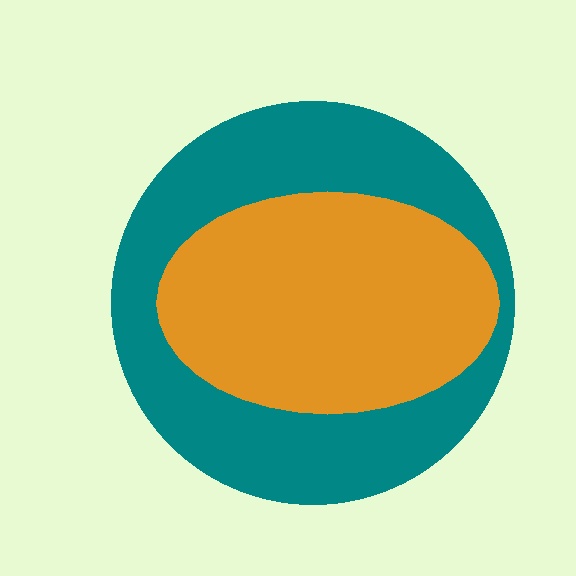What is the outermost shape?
The teal circle.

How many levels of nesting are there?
2.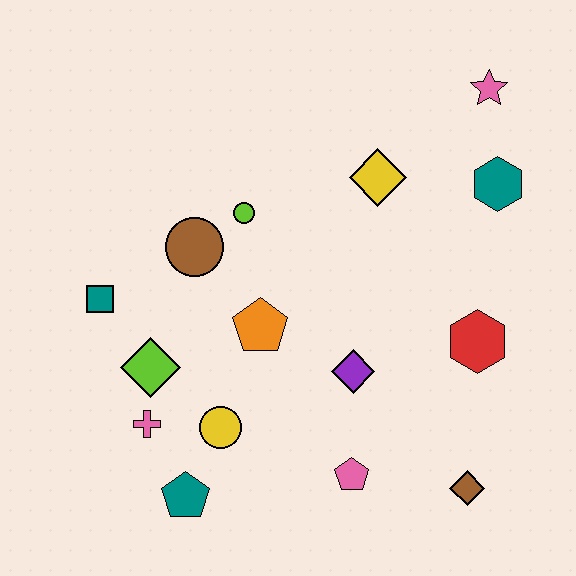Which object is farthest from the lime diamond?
The pink star is farthest from the lime diamond.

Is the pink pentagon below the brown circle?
Yes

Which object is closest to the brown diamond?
The pink pentagon is closest to the brown diamond.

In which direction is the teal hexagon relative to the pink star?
The teal hexagon is below the pink star.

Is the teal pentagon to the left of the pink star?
Yes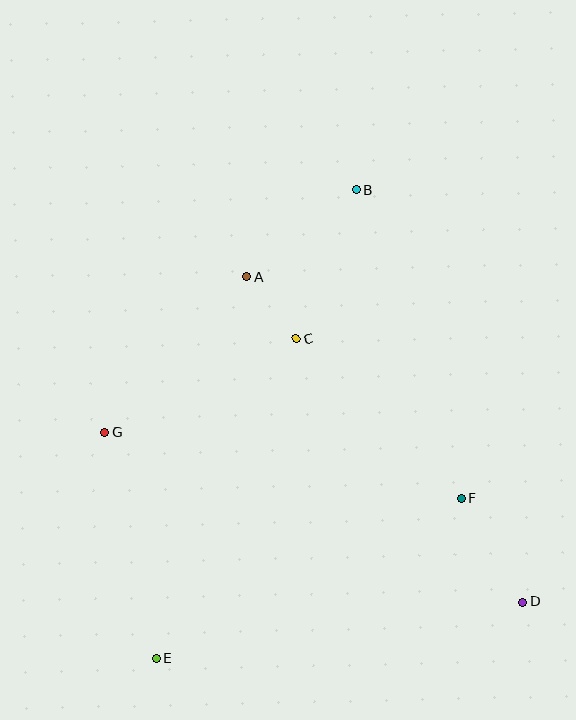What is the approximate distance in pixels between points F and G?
The distance between F and G is approximately 363 pixels.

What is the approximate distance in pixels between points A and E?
The distance between A and E is approximately 392 pixels.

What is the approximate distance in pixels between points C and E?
The distance between C and E is approximately 350 pixels.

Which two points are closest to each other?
Points A and C are closest to each other.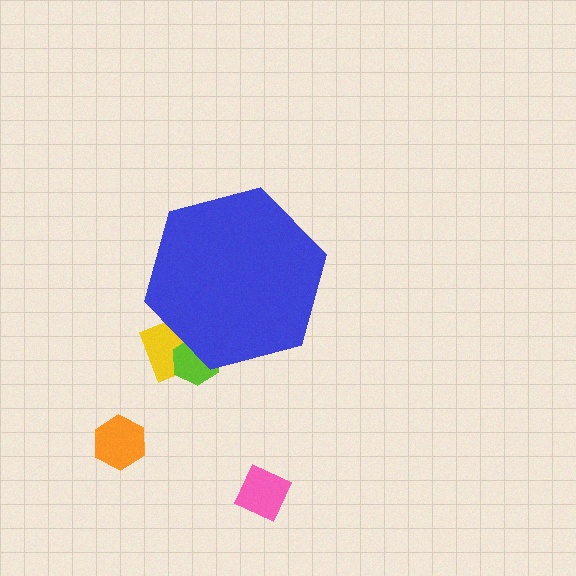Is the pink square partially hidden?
No, the pink square is fully visible.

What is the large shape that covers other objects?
A blue hexagon.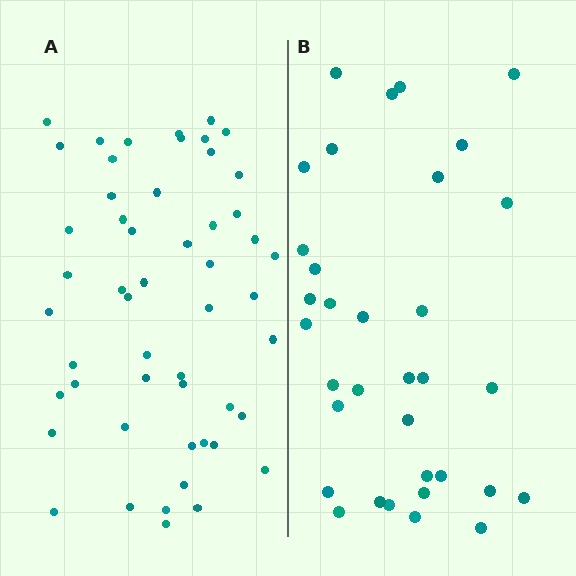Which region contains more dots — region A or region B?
Region A (the left region) has more dots.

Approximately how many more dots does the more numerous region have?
Region A has approximately 20 more dots than region B.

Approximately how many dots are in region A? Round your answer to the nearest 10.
About 50 dots. (The exact count is 52, which rounds to 50.)